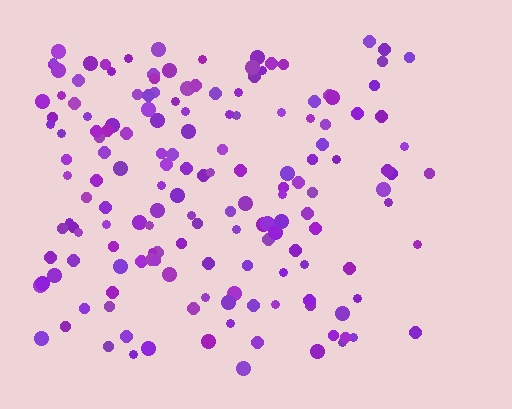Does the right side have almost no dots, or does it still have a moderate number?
Still a moderate number, just noticeably fewer than the left.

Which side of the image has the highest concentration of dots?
The left.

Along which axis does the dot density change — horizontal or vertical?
Horizontal.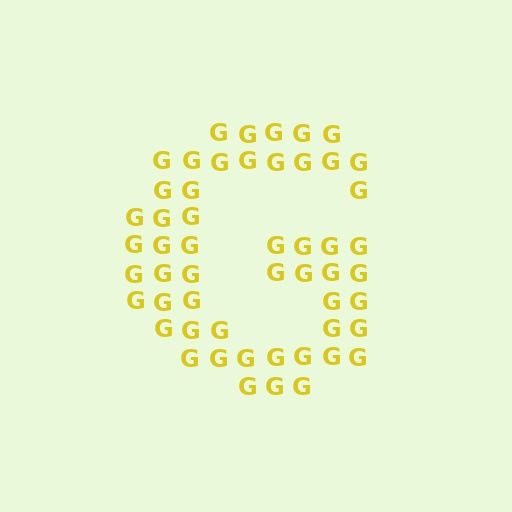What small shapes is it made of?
It is made of small letter G's.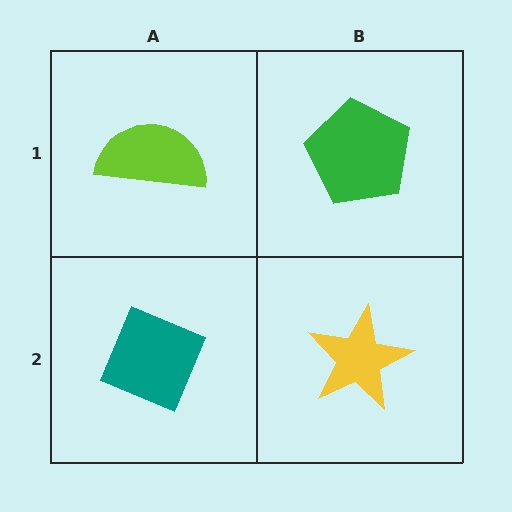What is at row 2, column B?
A yellow star.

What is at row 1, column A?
A lime semicircle.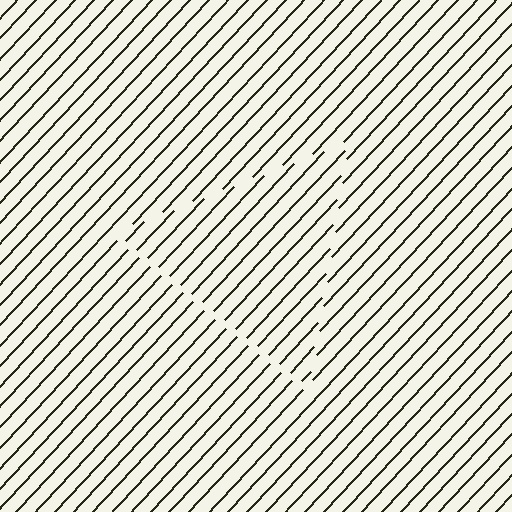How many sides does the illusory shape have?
3 sides — the line-ends trace a triangle.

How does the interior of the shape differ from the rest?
The interior of the shape contains the same grating, shifted by half a period — the contour is defined by the phase discontinuity where line-ends from the inner and outer gratings abut.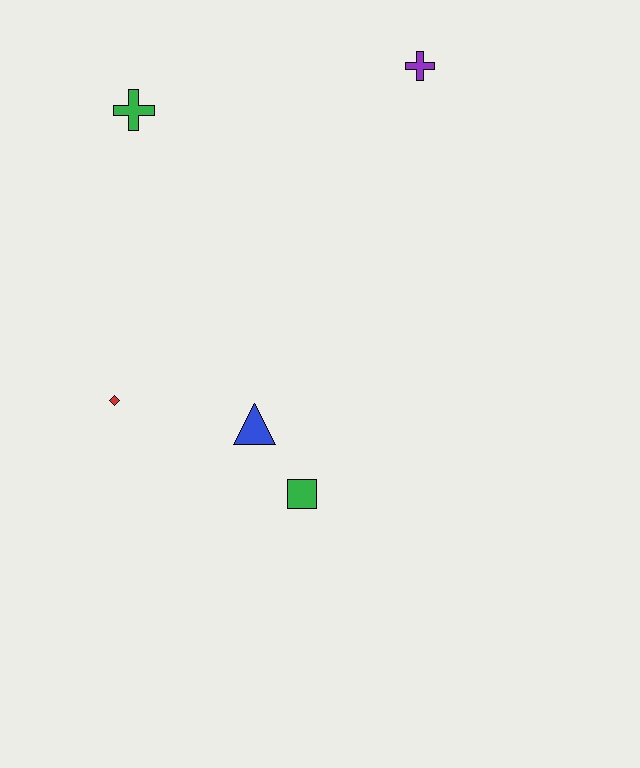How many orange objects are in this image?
There are no orange objects.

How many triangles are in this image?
There is 1 triangle.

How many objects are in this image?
There are 5 objects.